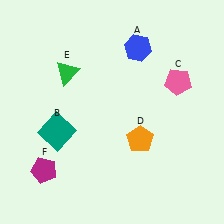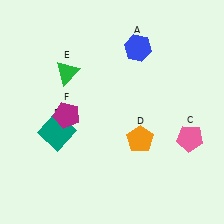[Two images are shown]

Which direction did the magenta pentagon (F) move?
The magenta pentagon (F) moved up.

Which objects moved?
The objects that moved are: the pink pentagon (C), the magenta pentagon (F).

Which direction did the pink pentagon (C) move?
The pink pentagon (C) moved down.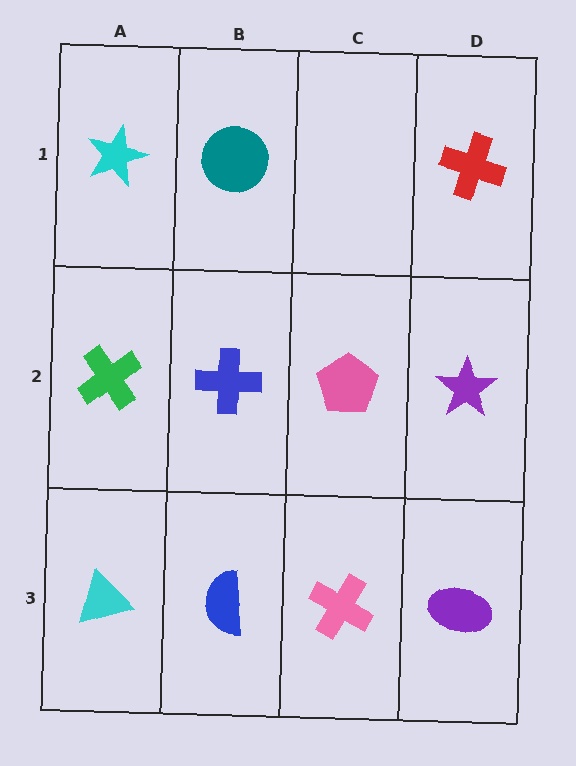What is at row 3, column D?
A purple ellipse.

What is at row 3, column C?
A pink cross.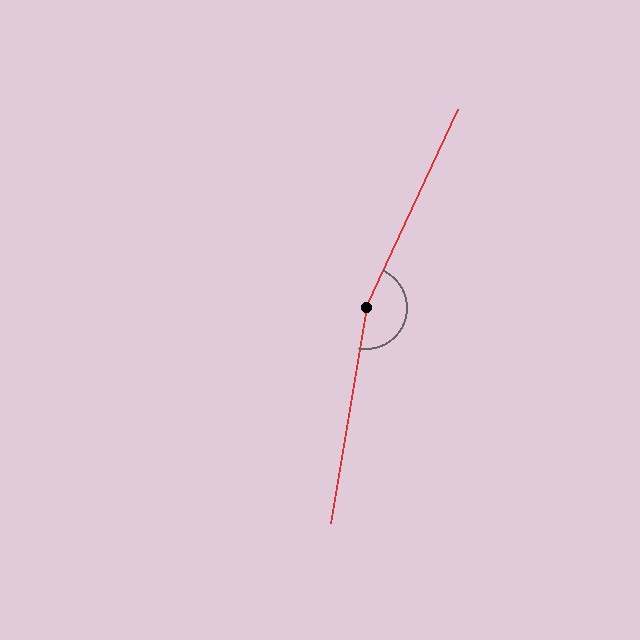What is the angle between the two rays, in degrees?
Approximately 165 degrees.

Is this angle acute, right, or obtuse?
It is obtuse.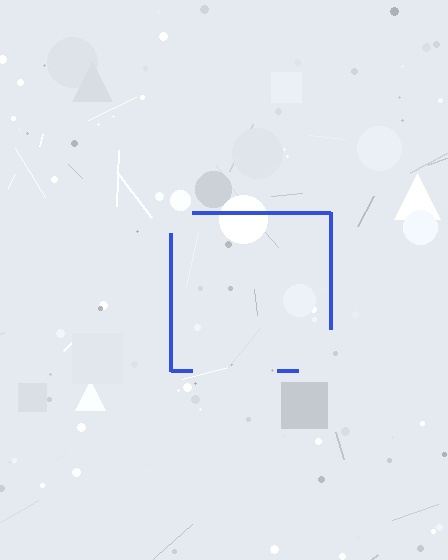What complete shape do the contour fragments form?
The contour fragments form a square.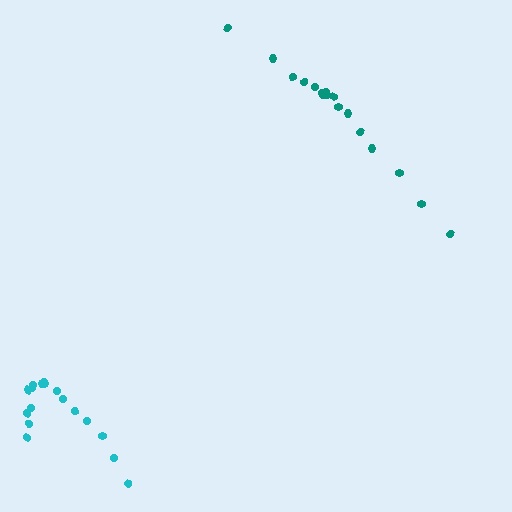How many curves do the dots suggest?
There are 2 distinct paths.